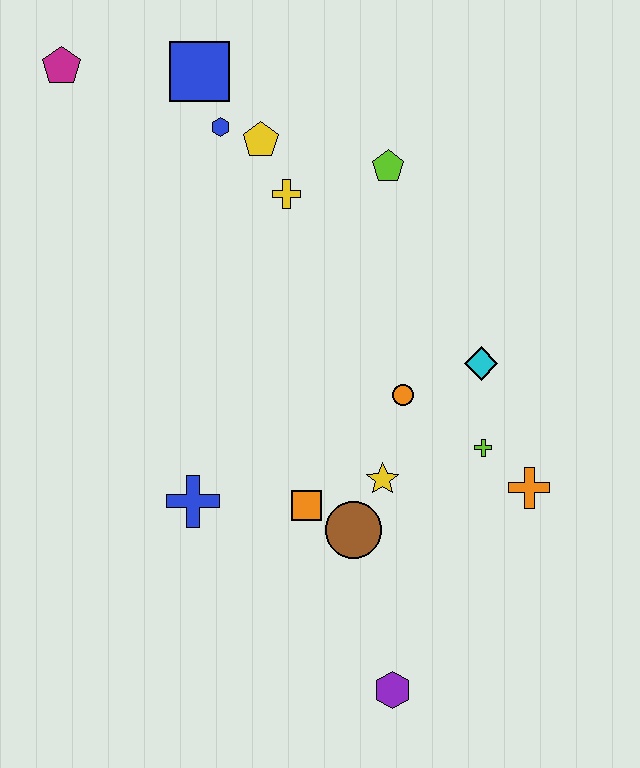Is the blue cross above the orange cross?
No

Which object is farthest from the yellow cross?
The purple hexagon is farthest from the yellow cross.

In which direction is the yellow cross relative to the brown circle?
The yellow cross is above the brown circle.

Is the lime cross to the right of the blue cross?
Yes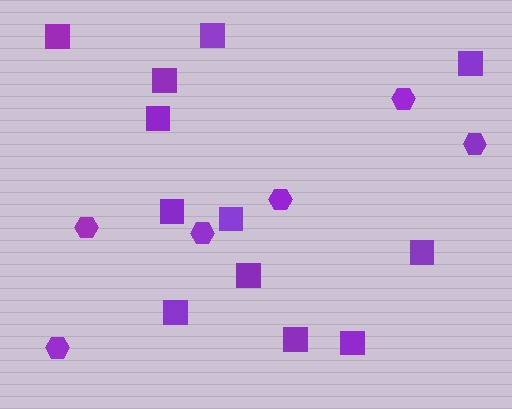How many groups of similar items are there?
There are 2 groups: one group of squares (12) and one group of hexagons (6).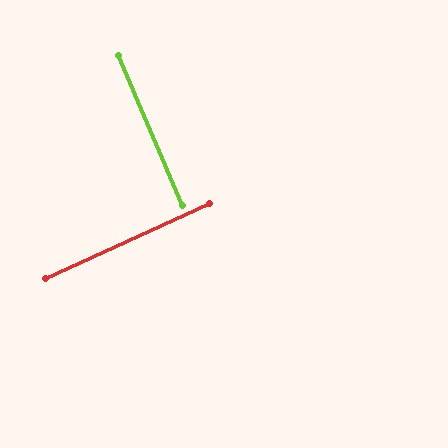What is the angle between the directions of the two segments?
Approximately 88 degrees.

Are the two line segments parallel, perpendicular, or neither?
Perpendicular — they meet at approximately 88°.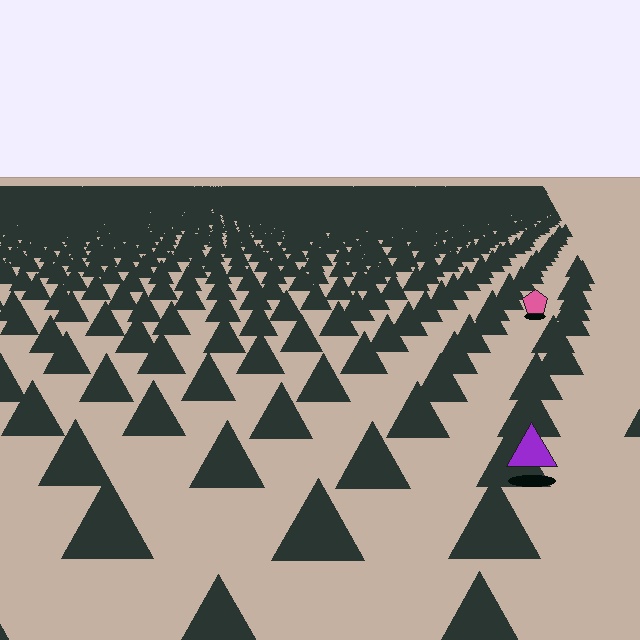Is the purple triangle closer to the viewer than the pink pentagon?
Yes. The purple triangle is closer — you can tell from the texture gradient: the ground texture is coarser near it.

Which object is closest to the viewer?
The purple triangle is closest. The texture marks near it are larger and more spread out.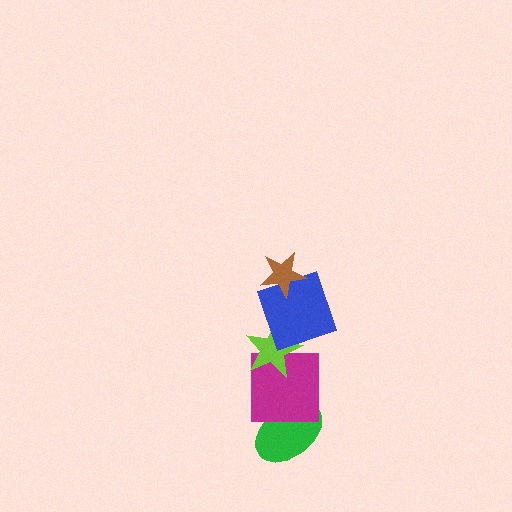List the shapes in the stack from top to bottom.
From top to bottom: the brown star, the blue square, the lime star, the magenta square, the green ellipse.